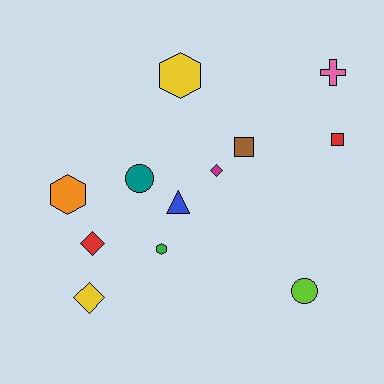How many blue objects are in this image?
There is 1 blue object.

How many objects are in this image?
There are 12 objects.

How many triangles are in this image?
There is 1 triangle.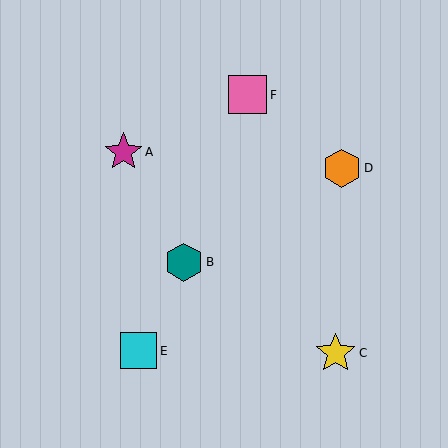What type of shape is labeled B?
Shape B is a teal hexagon.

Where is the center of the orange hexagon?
The center of the orange hexagon is at (342, 168).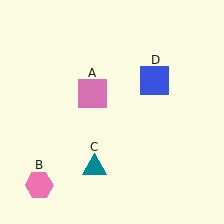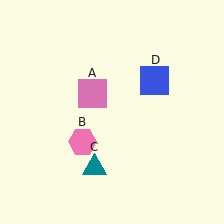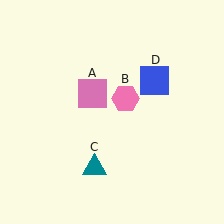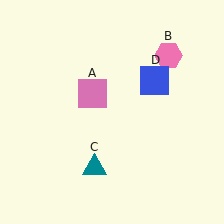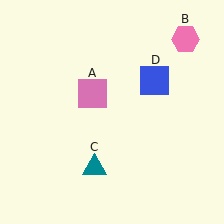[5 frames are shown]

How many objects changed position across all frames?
1 object changed position: pink hexagon (object B).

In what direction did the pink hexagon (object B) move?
The pink hexagon (object B) moved up and to the right.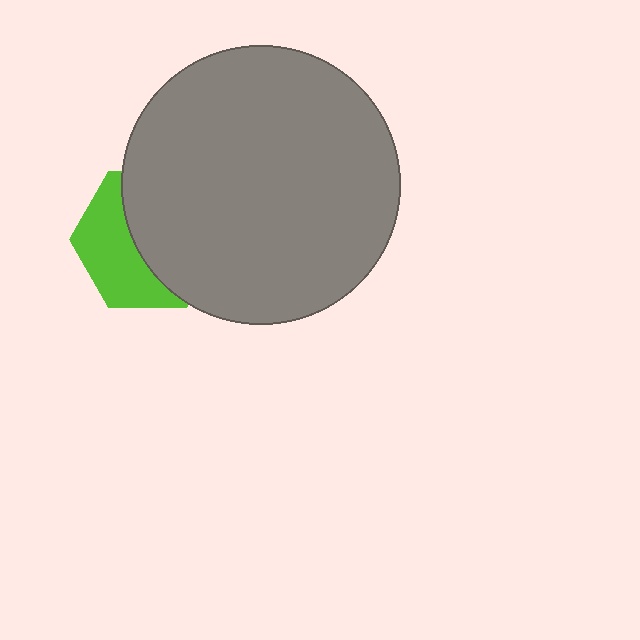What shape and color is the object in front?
The object in front is a gray circle.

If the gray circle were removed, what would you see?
You would see the complete lime hexagon.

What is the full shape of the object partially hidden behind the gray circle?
The partially hidden object is a lime hexagon.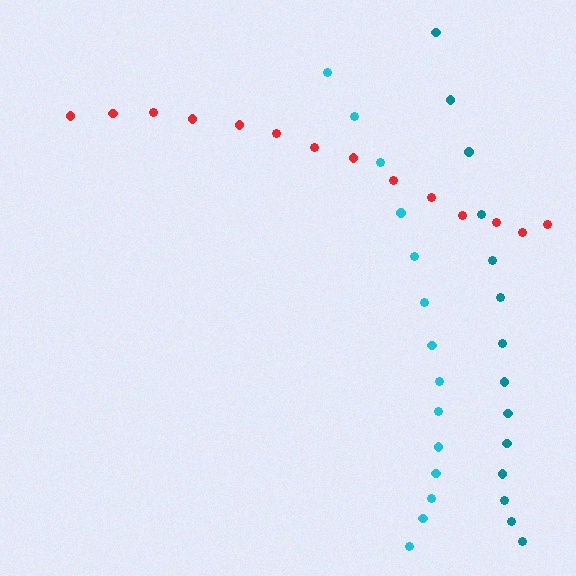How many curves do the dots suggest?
There are 3 distinct paths.